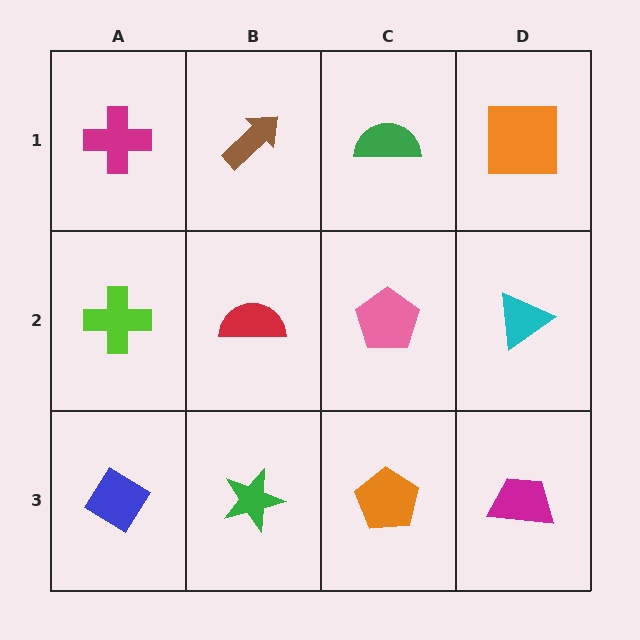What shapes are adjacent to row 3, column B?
A red semicircle (row 2, column B), a blue diamond (row 3, column A), an orange pentagon (row 3, column C).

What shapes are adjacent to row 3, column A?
A lime cross (row 2, column A), a green star (row 3, column B).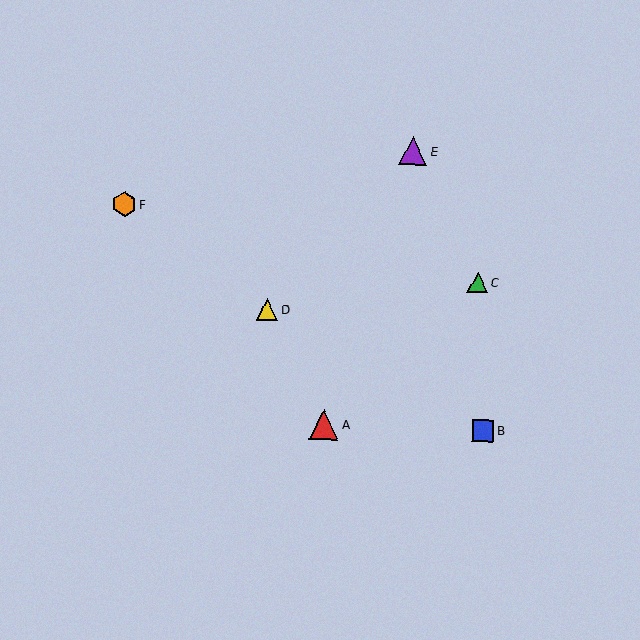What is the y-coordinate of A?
Object A is at y≈425.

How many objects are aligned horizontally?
2 objects (A, B) are aligned horizontally.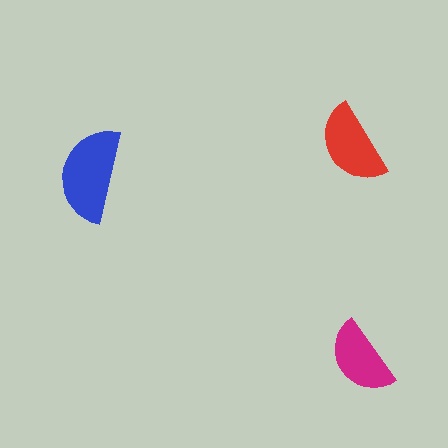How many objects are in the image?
There are 3 objects in the image.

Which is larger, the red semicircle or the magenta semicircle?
The red one.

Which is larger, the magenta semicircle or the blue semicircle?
The blue one.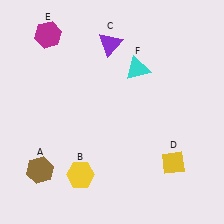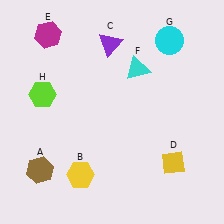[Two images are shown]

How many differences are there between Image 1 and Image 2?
There are 2 differences between the two images.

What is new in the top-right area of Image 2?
A cyan circle (G) was added in the top-right area of Image 2.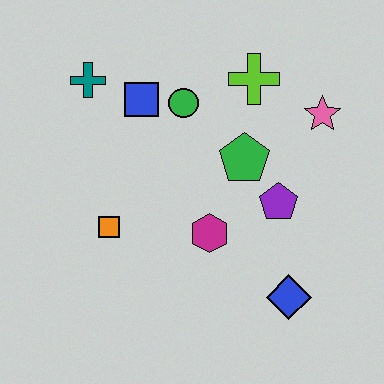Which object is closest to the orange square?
The magenta hexagon is closest to the orange square.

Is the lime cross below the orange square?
No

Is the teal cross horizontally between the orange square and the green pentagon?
No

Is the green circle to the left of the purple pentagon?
Yes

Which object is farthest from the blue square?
The blue diamond is farthest from the blue square.